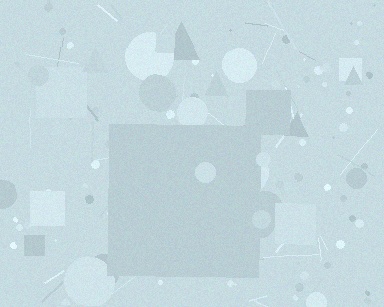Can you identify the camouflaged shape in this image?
The camouflaged shape is a square.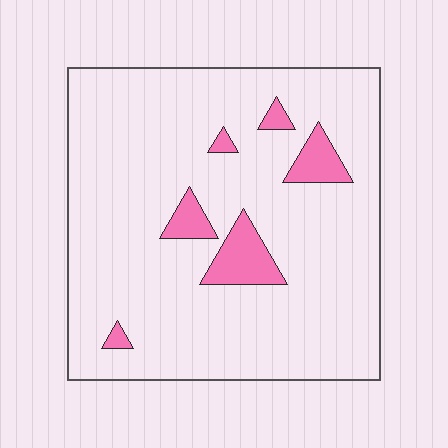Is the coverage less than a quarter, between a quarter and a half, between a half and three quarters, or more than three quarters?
Less than a quarter.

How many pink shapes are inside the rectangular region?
6.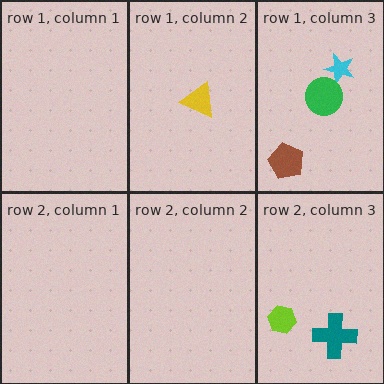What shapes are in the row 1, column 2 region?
The yellow triangle.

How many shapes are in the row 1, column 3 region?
3.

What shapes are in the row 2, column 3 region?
The lime hexagon, the teal cross.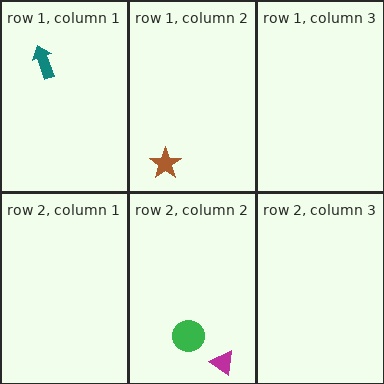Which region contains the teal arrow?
The row 1, column 1 region.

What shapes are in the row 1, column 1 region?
The teal arrow.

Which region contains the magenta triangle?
The row 2, column 2 region.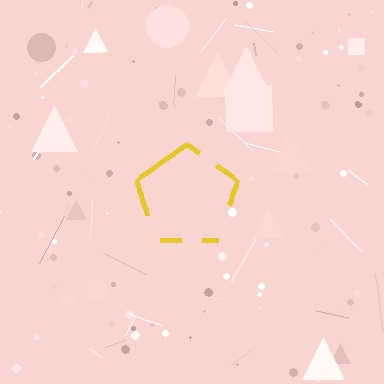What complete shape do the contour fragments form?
The contour fragments form a pentagon.